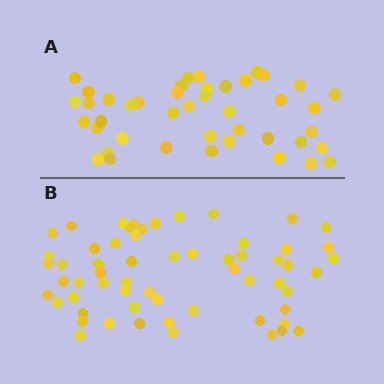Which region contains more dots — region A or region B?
Region B (the bottom region) has more dots.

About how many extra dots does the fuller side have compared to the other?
Region B has approximately 15 more dots than region A.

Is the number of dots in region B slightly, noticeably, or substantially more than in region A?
Region B has noticeably more, but not dramatically so. The ratio is roughly 1.4 to 1.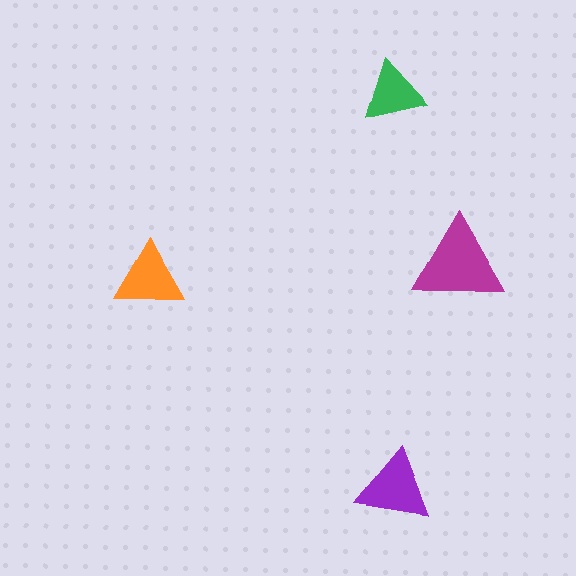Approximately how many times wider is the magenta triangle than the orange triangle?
About 1.5 times wider.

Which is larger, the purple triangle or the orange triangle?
The purple one.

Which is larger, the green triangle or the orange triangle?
The orange one.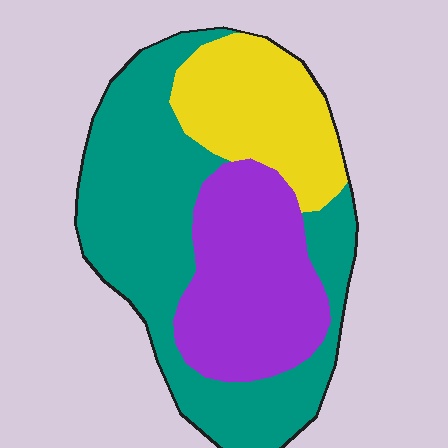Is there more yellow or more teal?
Teal.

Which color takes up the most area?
Teal, at roughly 50%.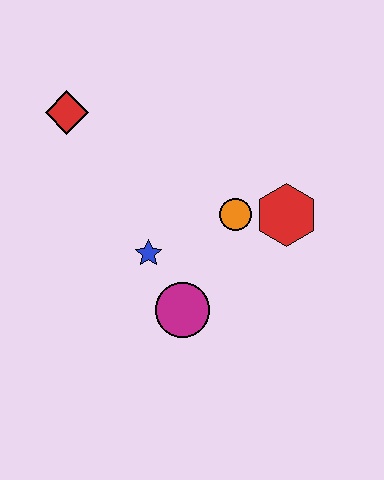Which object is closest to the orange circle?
The red hexagon is closest to the orange circle.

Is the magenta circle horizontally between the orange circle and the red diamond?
Yes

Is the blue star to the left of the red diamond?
No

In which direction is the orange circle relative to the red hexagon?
The orange circle is to the left of the red hexagon.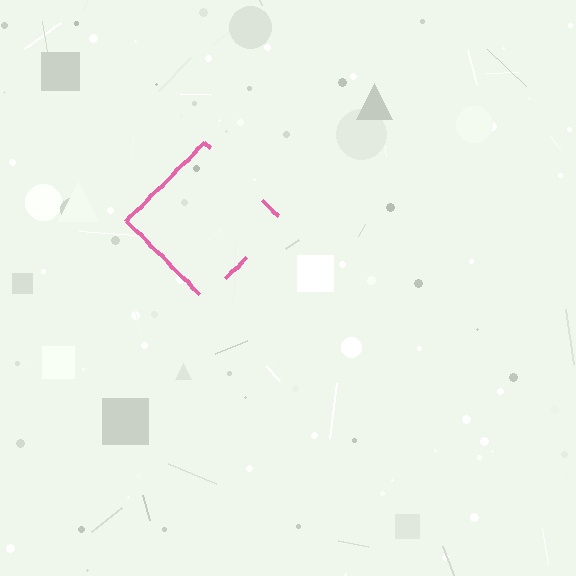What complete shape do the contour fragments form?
The contour fragments form a diamond.